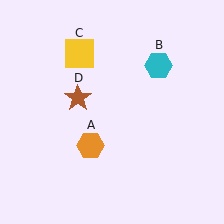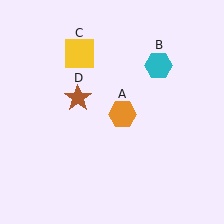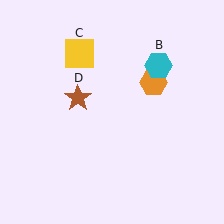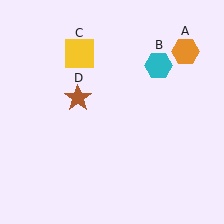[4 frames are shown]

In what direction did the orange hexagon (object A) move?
The orange hexagon (object A) moved up and to the right.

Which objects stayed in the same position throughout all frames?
Cyan hexagon (object B) and yellow square (object C) and brown star (object D) remained stationary.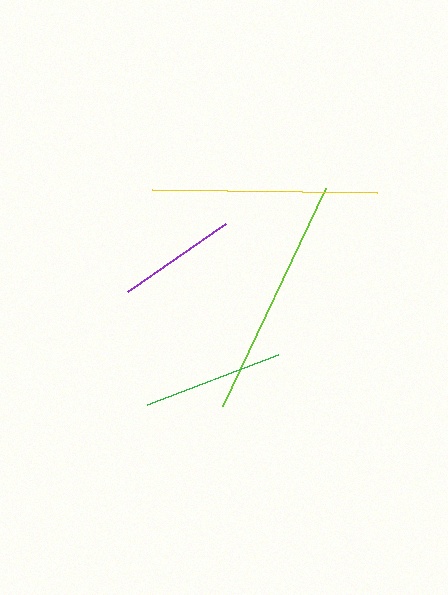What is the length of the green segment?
The green segment is approximately 140 pixels long.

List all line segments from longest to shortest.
From longest to shortest: lime, yellow, green, purple.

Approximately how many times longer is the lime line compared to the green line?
The lime line is approximately 1.7 times the length of the green line.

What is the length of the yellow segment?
The yellow segment is approximately 226 pixels long.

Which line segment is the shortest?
The purple line is the shortest at approximately 119 pixels.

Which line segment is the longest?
The lime line is the longest at approximately 242 pixels.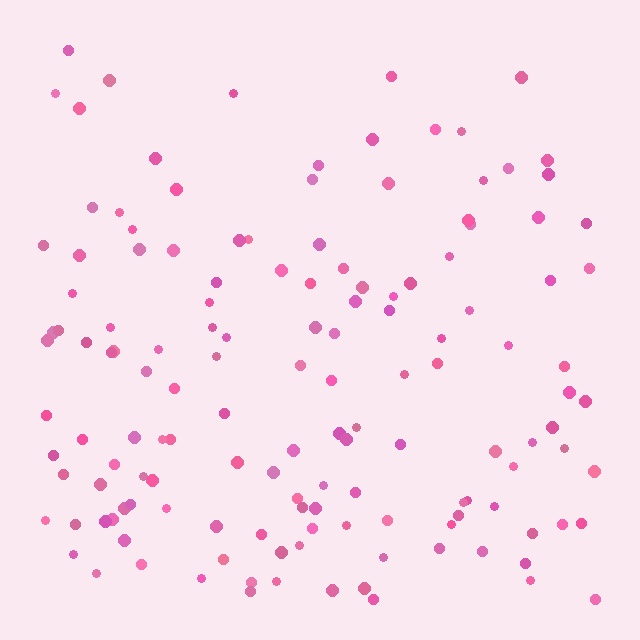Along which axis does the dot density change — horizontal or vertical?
Vertical.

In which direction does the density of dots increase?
From top to bottom, with the bottom side densest.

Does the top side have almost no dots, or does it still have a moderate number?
Still a moderate number, just noticeably fewer than the bottom.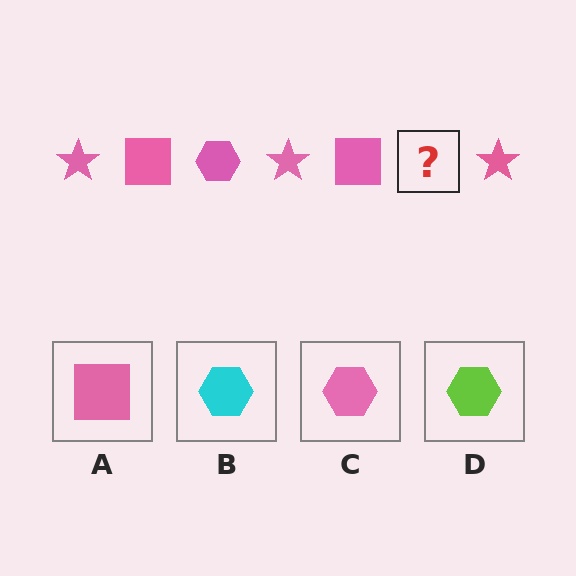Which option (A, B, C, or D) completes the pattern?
C.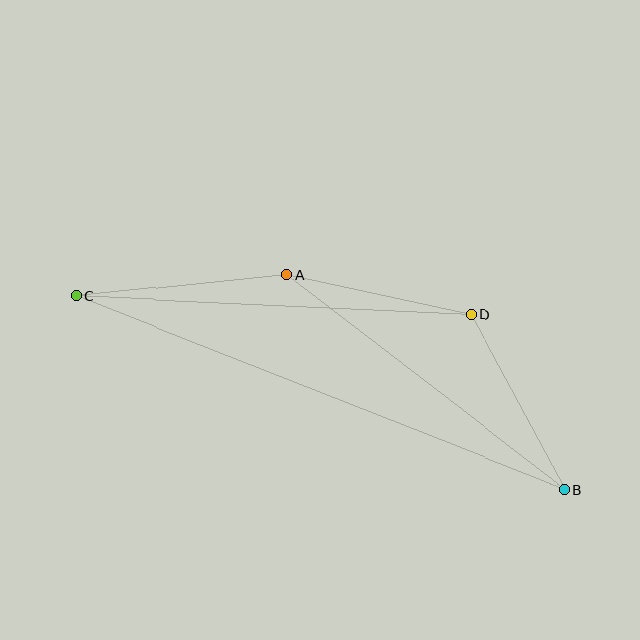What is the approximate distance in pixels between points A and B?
The distance between A and B is approximately 351 pixels.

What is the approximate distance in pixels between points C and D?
The distance between C and D is approximately 396 pixels.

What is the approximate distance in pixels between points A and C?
The distance between A and C is approximately 212 pixels.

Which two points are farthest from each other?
Points B and C are farthest from each other.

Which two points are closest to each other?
Points A and D are closest to each other.